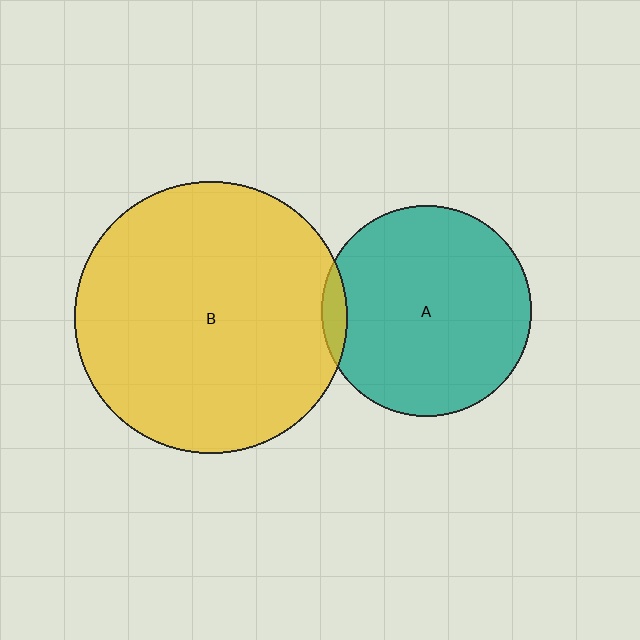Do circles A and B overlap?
Yes.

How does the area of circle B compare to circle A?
Approximately 1.7 times.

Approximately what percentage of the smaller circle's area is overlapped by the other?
Approximately 5%.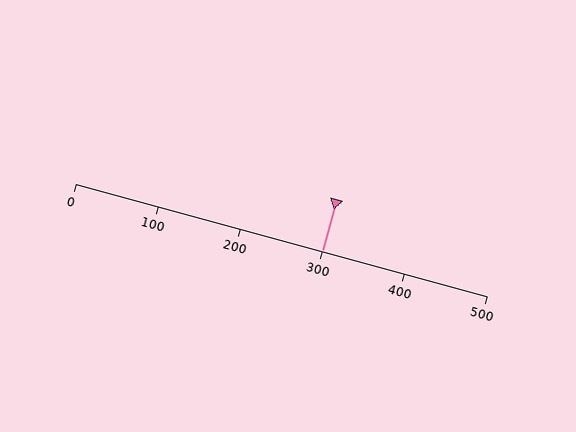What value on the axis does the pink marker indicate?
The marker indicates approximately 300.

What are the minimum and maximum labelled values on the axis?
The axis runs from 0 to 500.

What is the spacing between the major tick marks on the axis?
The major ticks are spaced 100 apart.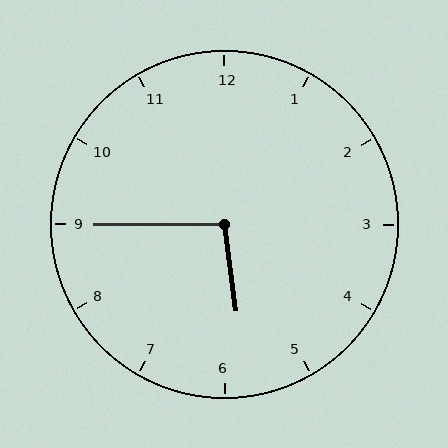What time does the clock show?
5:45.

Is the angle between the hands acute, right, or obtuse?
It is obtuse.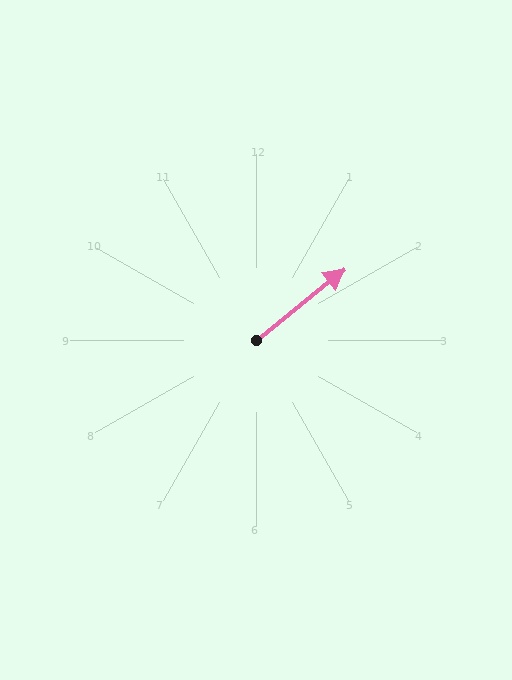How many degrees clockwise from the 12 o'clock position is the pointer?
Approximately 51 degrees.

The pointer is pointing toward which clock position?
Roughly 2 o'clock.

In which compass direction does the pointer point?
Northeast.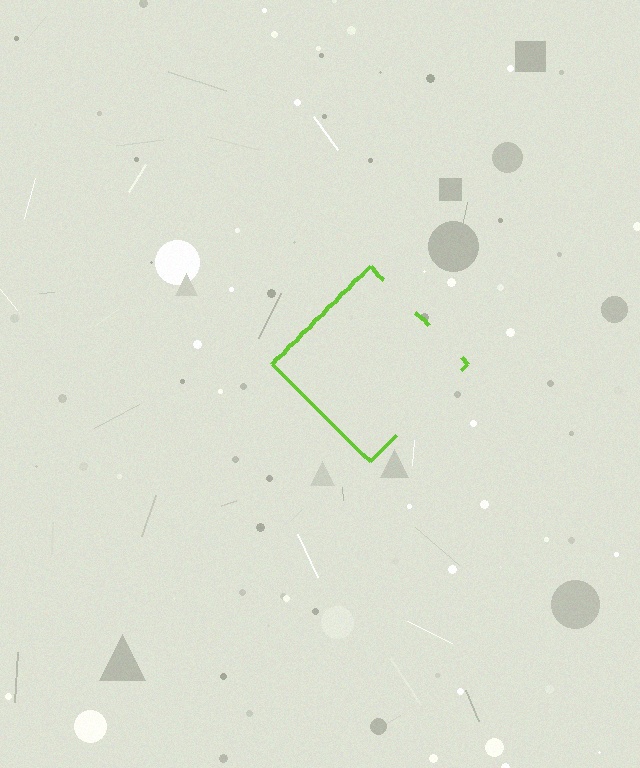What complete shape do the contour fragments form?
The contour fragments form a diamond.